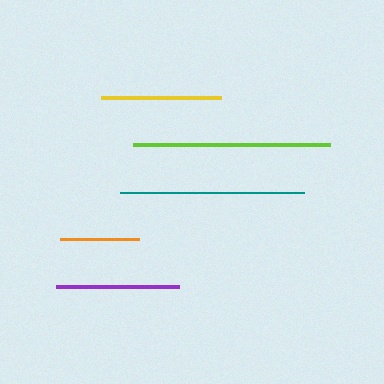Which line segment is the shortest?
The orange line is the shortest at approximately 79 pixels.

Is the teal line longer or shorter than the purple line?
The teal line is longer than the purple line.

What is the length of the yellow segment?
The yellow segment is approximately 120 pixels long.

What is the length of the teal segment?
The teal segment is approximately 184 pixels long.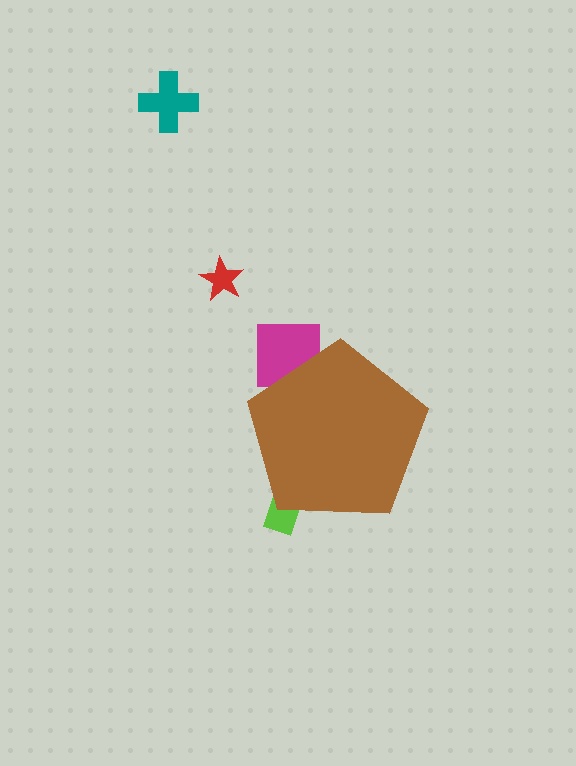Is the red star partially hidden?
No, the red star is fully visible.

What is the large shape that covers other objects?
A brown pentagon.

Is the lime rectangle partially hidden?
Yes, the lime rectangle is partially hidden behind the brown pentagon.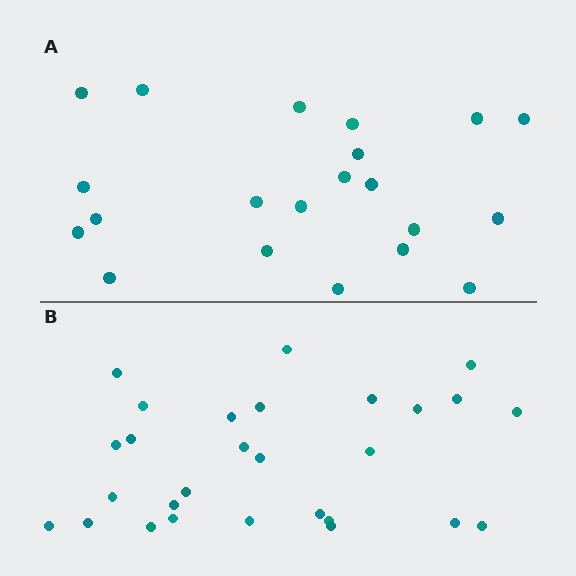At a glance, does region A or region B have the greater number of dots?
Region B (the bottom region) has more dots.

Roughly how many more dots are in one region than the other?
Region B has roughly 8 or so more dots than region A.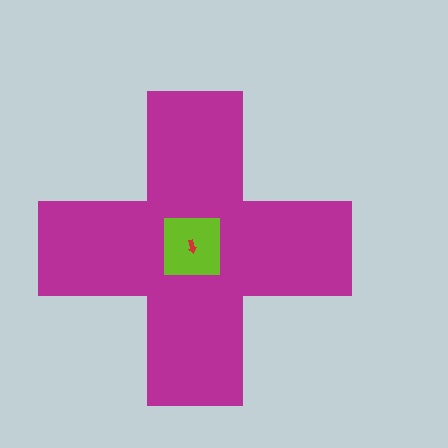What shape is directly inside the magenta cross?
The lime square.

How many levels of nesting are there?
3.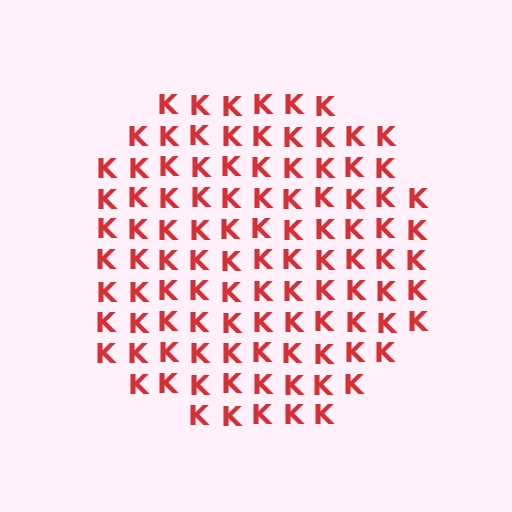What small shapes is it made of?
It is made of small letter K's.